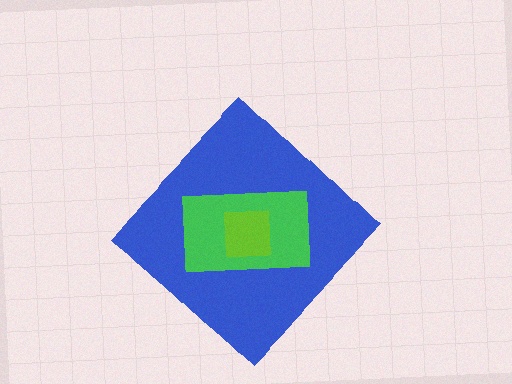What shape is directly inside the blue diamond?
The green rectangle.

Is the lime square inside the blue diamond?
Yes.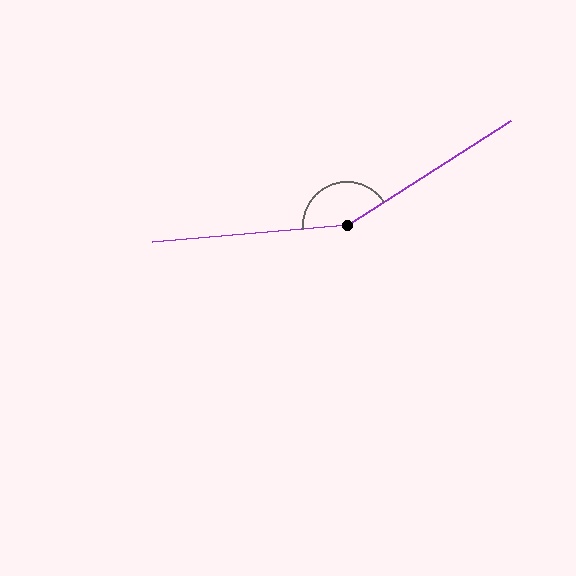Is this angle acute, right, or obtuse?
It is obtuse.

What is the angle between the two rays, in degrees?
Approximately 152 degrees.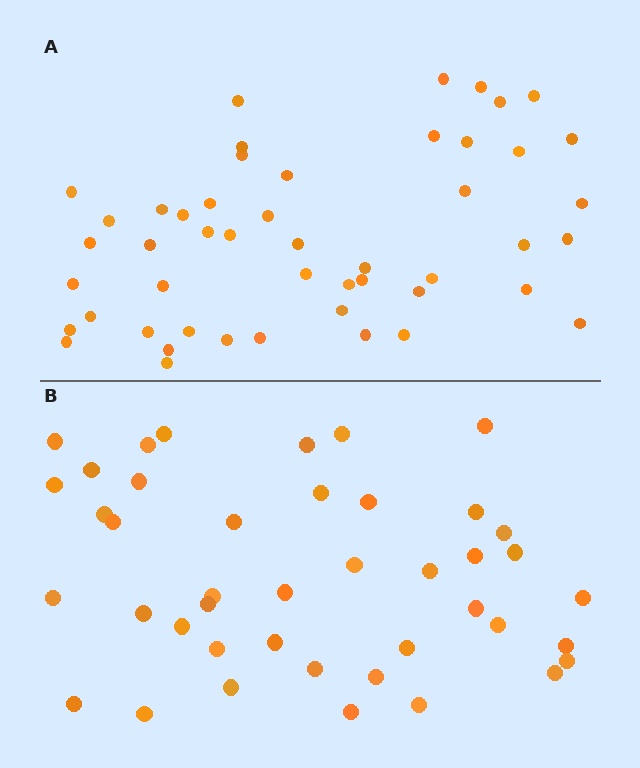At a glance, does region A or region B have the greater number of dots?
Region A (the top region) has more dots.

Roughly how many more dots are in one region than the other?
Region A has roughly 8 or so more dots than region B.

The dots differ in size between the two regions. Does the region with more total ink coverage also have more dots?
No. Region B has more total ink coverage because its dots are larger, but region A actually contains more individual dots. Total area can be misleading — the number of items is what matters here.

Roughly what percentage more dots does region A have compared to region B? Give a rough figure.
About 15% more.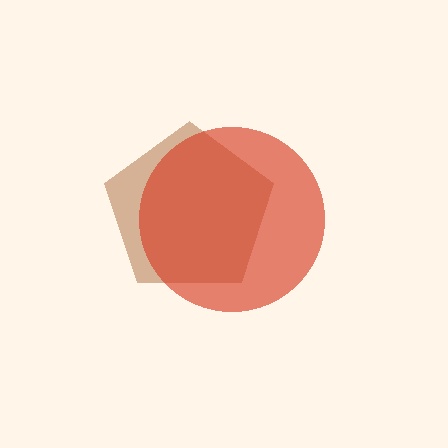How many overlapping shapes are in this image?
There are 2 overlapping shapes in the image.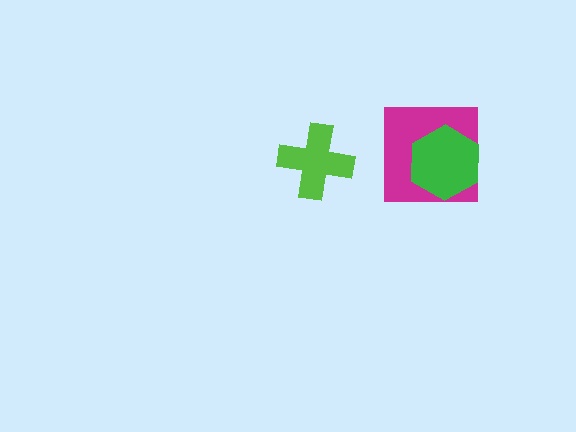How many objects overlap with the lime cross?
0 objects overlap with the lime cross.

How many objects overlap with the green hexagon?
1 object overlaps with the green hexagon.